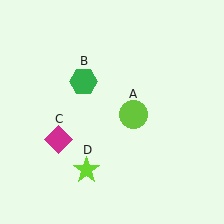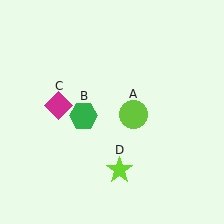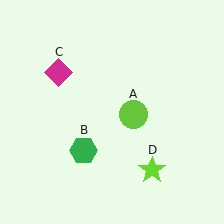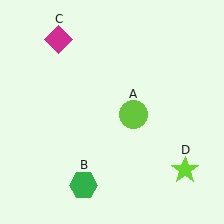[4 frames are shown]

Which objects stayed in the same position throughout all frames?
Lime circle (object A) remained stationary.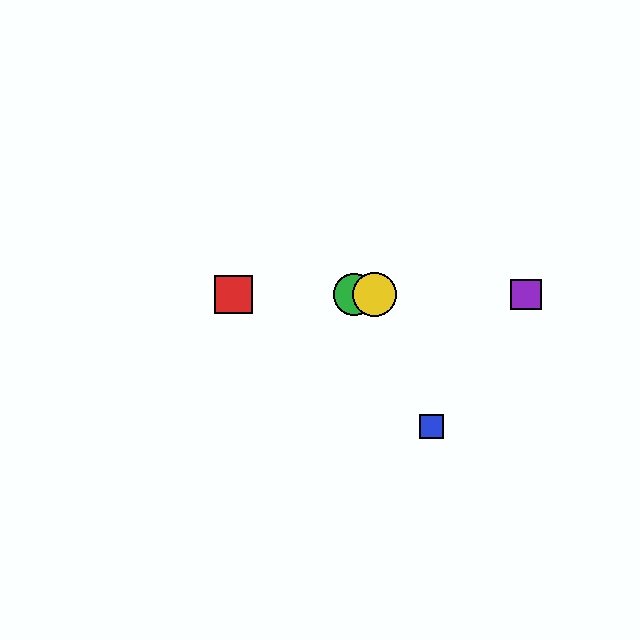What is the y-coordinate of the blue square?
The blue square is at y≈427.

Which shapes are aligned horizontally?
The red square, the green circle, the yellow circle, the purple square are aligned horizontally.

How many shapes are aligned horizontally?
4 shapes (the red square, the green circle, the yellow circle, the purple square) are aligned horizontally.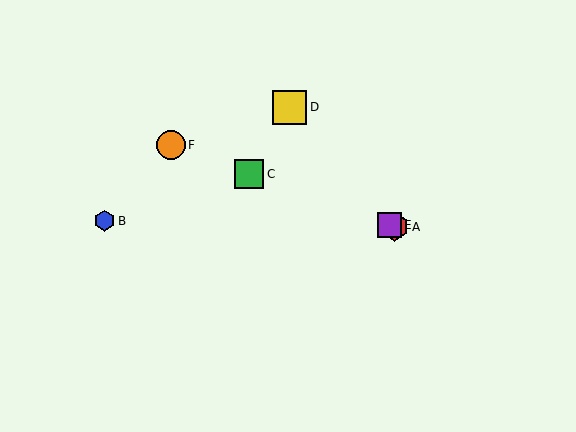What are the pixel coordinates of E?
Object E is at (389, 225).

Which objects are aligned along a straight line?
Objects A, C, E, F are aligned along a straight line.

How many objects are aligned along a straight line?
4 objects (A, C, E, F) are aligned along a straight line.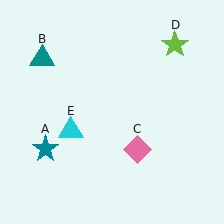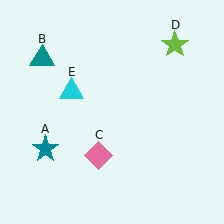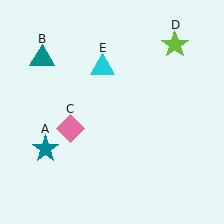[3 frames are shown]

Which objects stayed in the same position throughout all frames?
Teal star (object A) and teal triangle (object B) and lime star (object D) remained stationary.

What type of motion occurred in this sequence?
The pink diamond (object C), cyan triangle (object E) rotated clockwise around the center of the scene.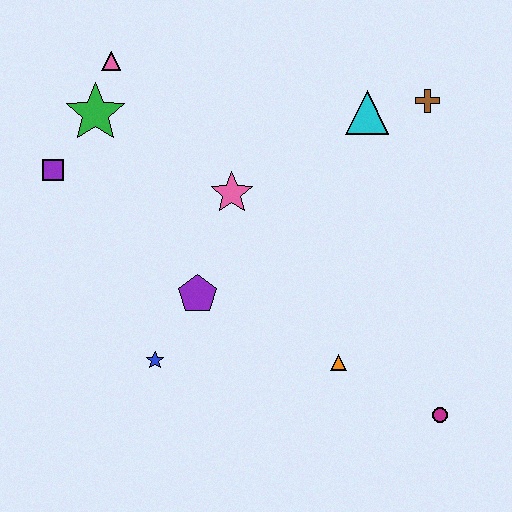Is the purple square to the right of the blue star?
No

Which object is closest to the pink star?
The purple pentagon is closest to the pink star.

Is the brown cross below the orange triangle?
No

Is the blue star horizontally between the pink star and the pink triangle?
Yes